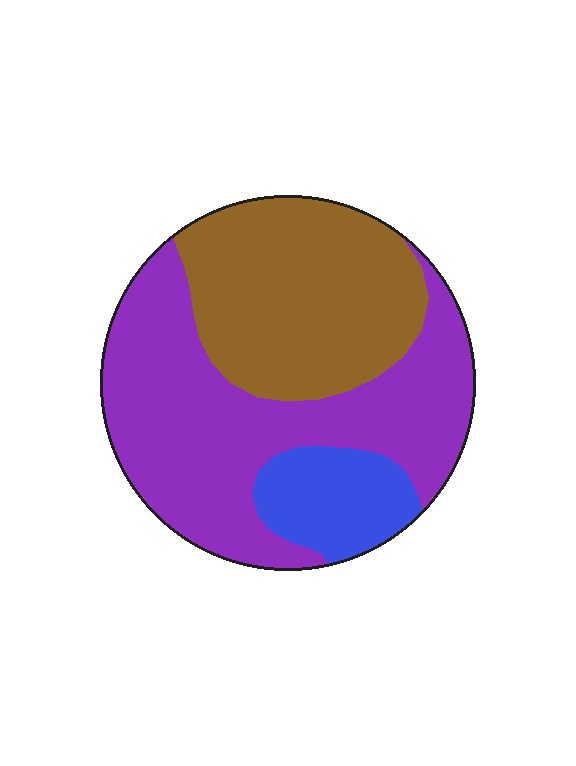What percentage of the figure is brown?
Brown covers around 35% of the figure.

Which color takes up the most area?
Purple, at roughly 50%.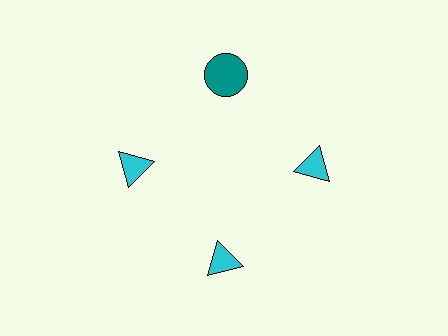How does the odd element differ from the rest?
It differs in both color (teal instead of cyan) and shape (circle instead of triangle).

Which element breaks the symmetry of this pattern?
The teal circle at roughly the 12 o'clock position breaks the symmetry. All other shapes are cyan triangles.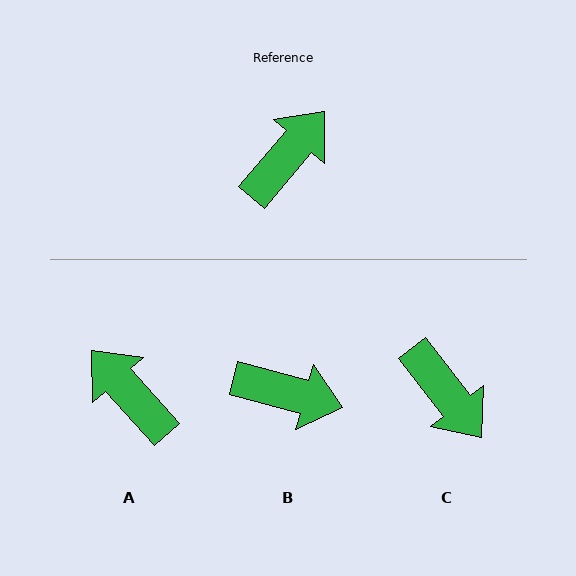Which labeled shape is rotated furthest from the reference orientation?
C, about 102 degrees away.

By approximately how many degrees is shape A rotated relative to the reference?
Approximately 83 degrees counter-clockwise.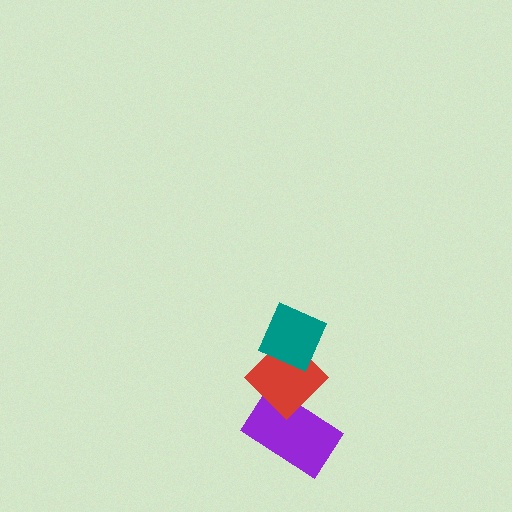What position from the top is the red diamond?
The red diamond is 2nd from the top.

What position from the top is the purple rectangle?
The purple rectangle is 3rd from the top.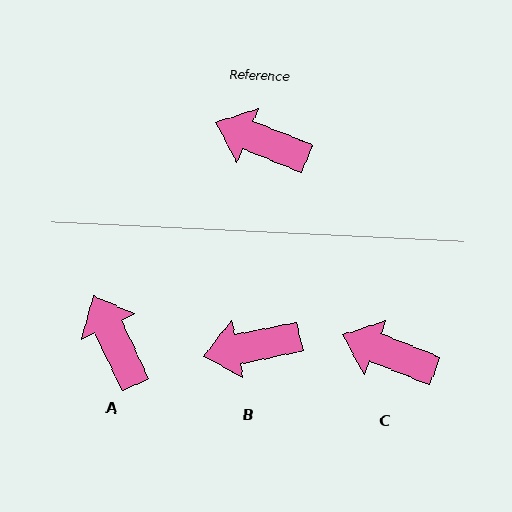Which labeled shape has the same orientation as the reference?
C.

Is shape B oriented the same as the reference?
No, it is off by about 33 degrees.